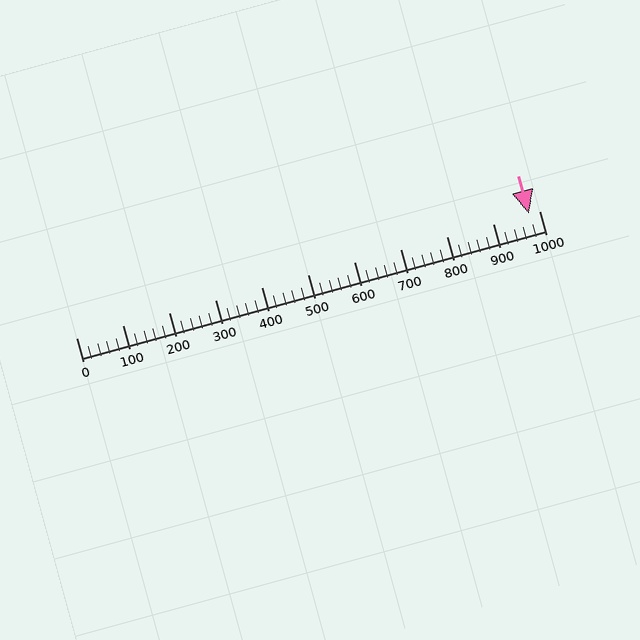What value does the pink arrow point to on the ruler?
The pink arrow points to approximately 978.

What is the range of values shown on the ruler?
The ruler shows values from 0 to 1000.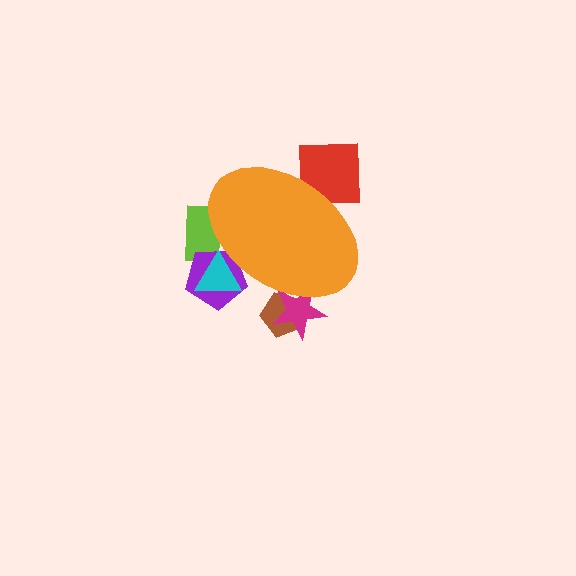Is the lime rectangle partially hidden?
Yes, the lime rectangle is partially hidden behind the orange ellipse.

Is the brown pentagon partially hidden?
Yes, the brown pentagon is partially hidden behind the orange ellipse.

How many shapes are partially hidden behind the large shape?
6 shapes are partially hidden.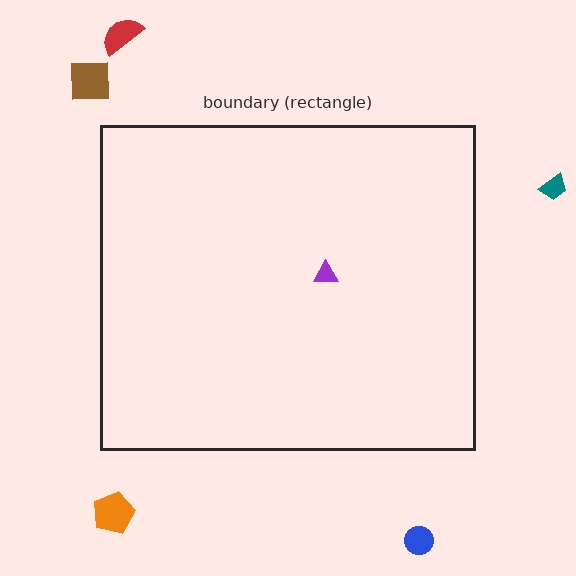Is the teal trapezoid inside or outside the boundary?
Outside.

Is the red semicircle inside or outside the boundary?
Outside.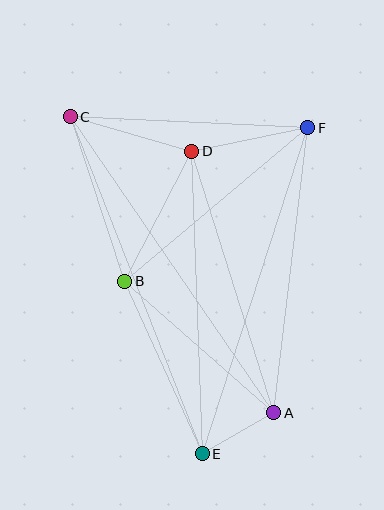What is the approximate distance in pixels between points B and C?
The distance between B and C is approximately 173 pixels.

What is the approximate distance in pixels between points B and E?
The distance between B and E is approximately 189 pixels.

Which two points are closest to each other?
Points A and E are closest to each other.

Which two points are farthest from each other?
Points C and E are farthest from each other.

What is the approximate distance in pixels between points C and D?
The distance between C and D is approximately 126 pixels.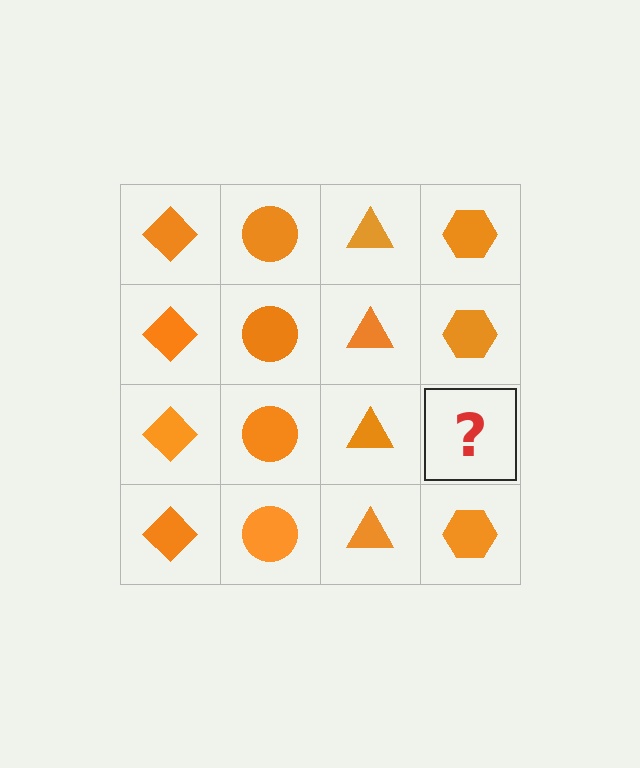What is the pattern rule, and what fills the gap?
The rule is that each column has a consistent shape. The gap should be filled with an orange hexagon.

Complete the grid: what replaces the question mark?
The question mark should be replaced with an orange hexagon.